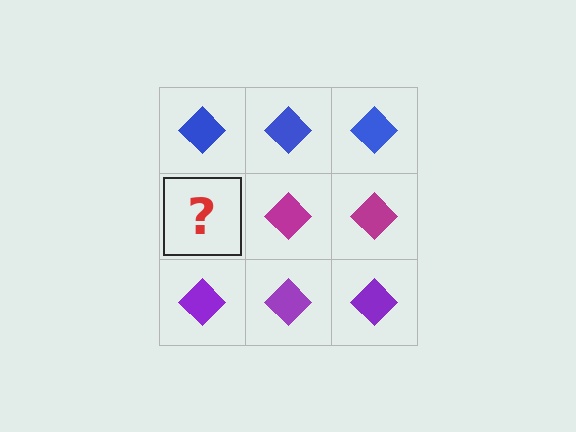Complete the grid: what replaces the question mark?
The question mark should be replaced with a magenta diamond.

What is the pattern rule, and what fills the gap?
The rule is that each row has a consistent color. The gap should be filled with a magenta diamond.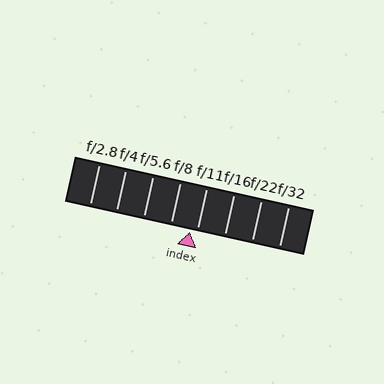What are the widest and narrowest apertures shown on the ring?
The widest aperture shown is f/2.8 and the narrowest is f/32.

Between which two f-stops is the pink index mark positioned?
The index mark is between f/8 and f/11.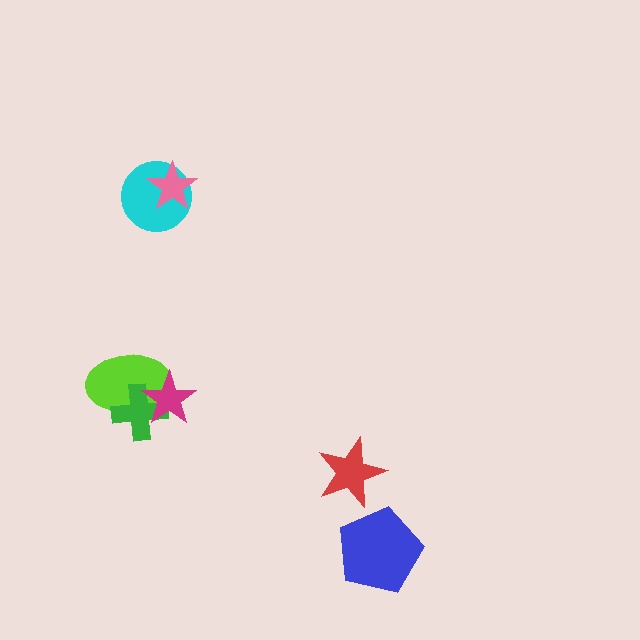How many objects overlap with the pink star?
1 object overlaps with the pink star.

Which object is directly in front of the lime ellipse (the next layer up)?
The green cross is directly in front of the lime ellipse.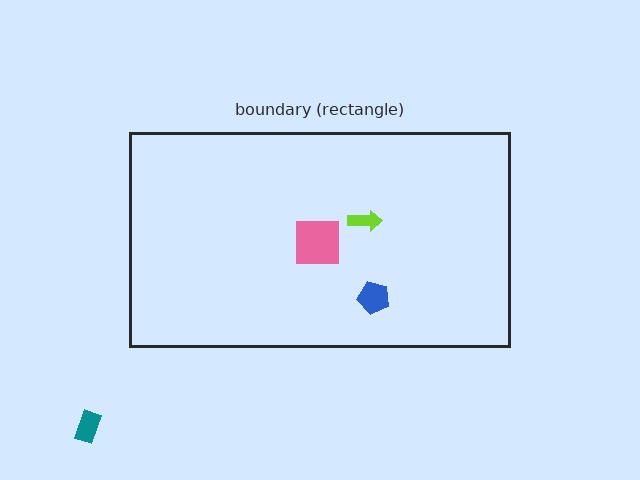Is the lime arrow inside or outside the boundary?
Inside.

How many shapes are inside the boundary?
3 inside, 1 outside.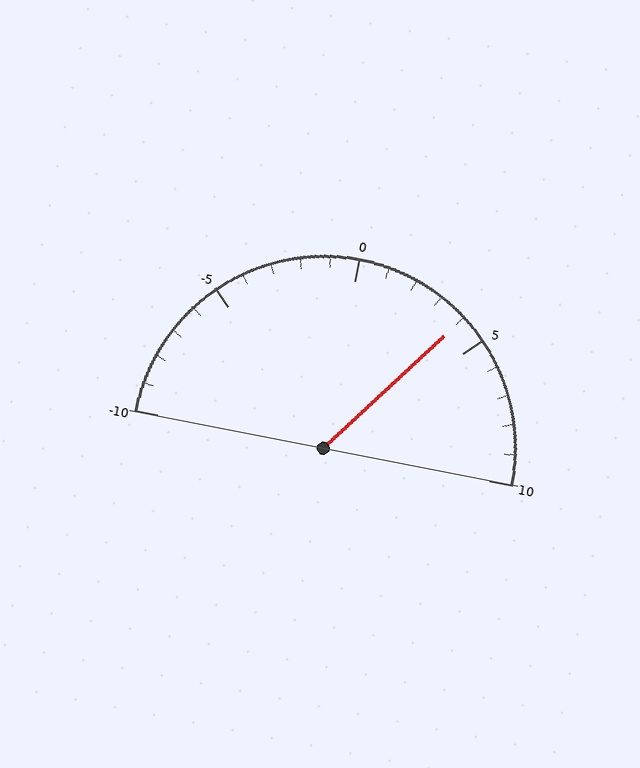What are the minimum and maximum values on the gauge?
The gauge ranges from -10 to 10.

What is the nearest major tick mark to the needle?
The nearest major tick mark is 5.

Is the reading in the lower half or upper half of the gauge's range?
The reading is in the upper half of the range (-10 to 10).